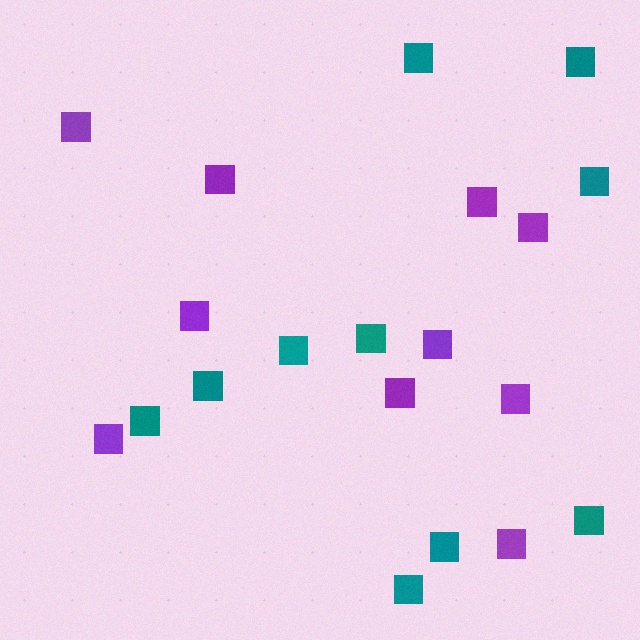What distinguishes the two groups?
There are 2 groups: one group of teal squares (10) and one group of purple squares (10).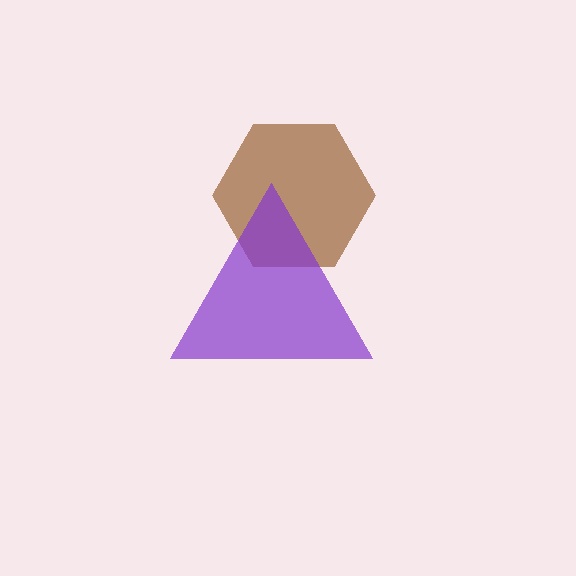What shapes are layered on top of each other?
The layered shapes are: a brown hexagon, a purple triangle.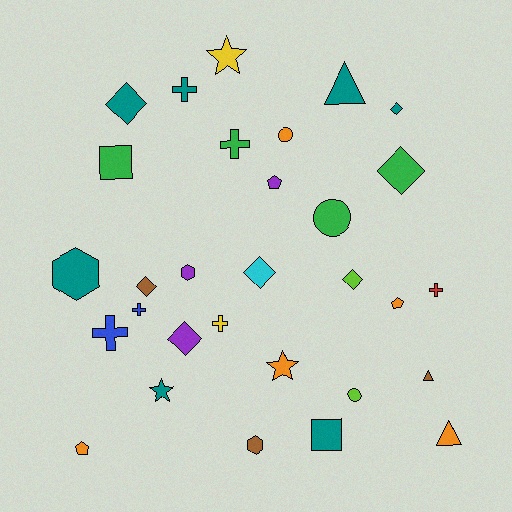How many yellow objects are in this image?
There are 2 yellow objects.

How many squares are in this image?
There are 2 squares.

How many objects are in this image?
There are 30 objects.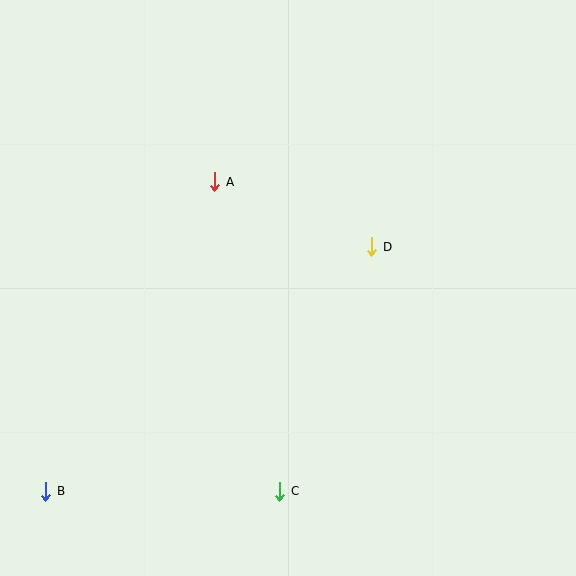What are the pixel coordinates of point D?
Point D is at (372, 247).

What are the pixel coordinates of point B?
Point B is at (46, 491).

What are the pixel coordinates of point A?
Point A is at (215, 182).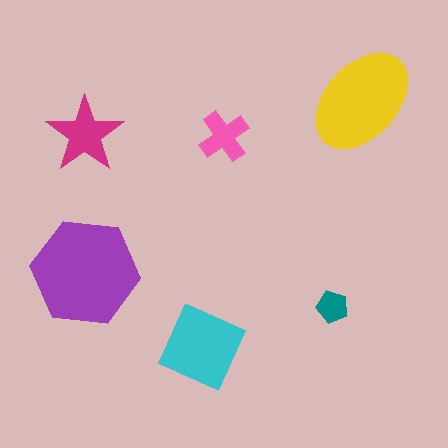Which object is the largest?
The purple hexagon.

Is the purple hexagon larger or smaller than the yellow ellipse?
Larger.